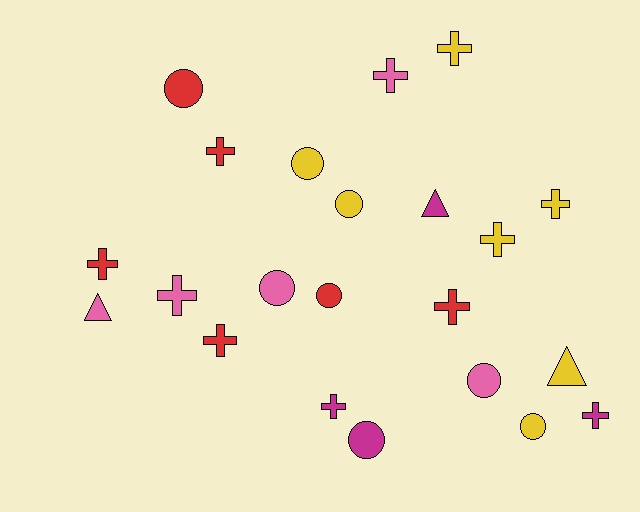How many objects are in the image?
There are 22 objects.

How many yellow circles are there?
There are 3 yellow circles.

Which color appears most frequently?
Yellow, with 7 objects.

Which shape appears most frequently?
Cross, with 11 objects.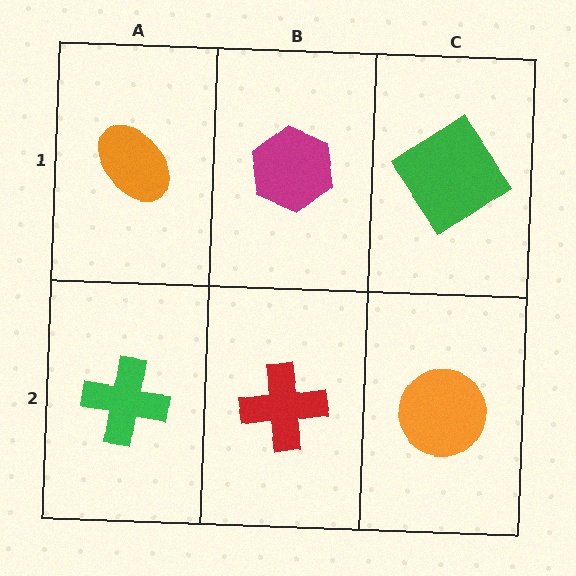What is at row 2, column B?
A red cross.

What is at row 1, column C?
A green diamond.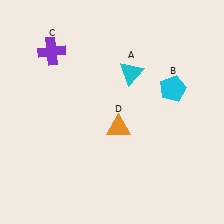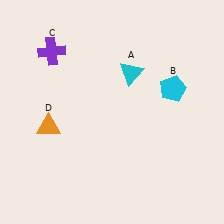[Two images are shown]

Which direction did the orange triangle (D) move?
The orange triangle (D) moved left.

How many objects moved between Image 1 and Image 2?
1 object moved between the two images.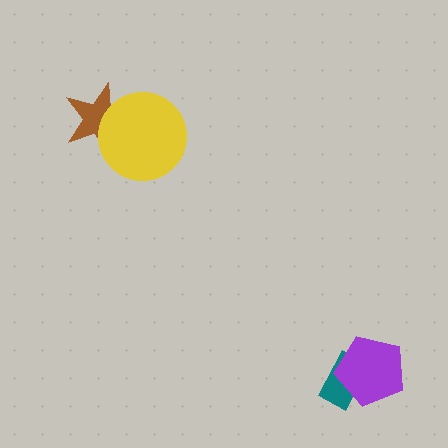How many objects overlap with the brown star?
1 object overlaps with the brown star.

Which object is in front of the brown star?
The yellow circle is in front of the brown star.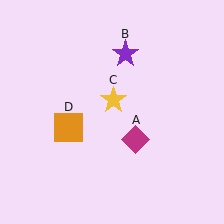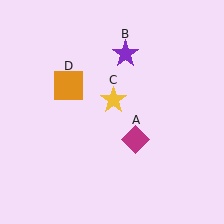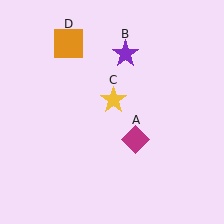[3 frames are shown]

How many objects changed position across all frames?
1 object changed position: orange square (object D).